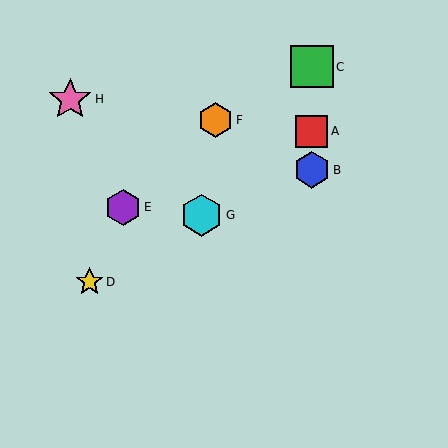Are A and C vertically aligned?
Yes, both are at x≈312.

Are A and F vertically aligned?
No, A is at x≈312 and F is at x≈215.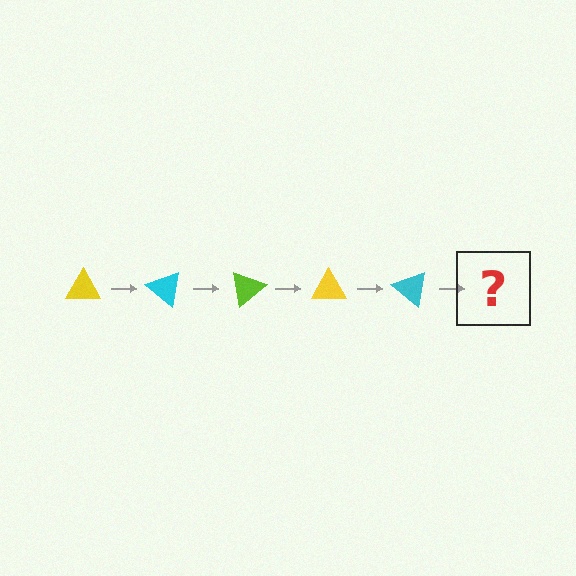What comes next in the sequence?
The next element should be a lime triangle, rotated 200 degrees from the start.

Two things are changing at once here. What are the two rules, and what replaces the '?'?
The two rules are that it rotates 40 degrees each step and the color cycles through yellow, cyan, and lime. The '?' should be a lime triangle, rotated 200 degrees from the start.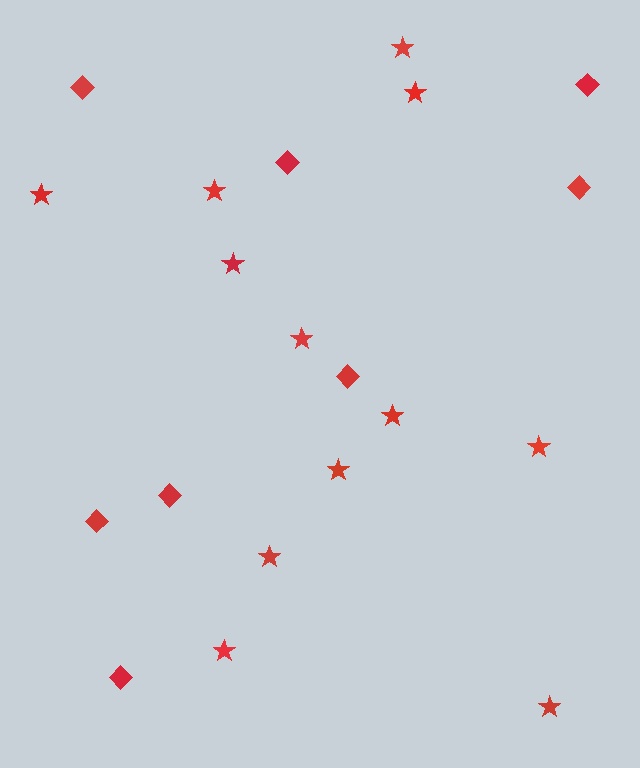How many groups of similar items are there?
There are 2 groups: one group of stars (12) and one group of diamonds (8).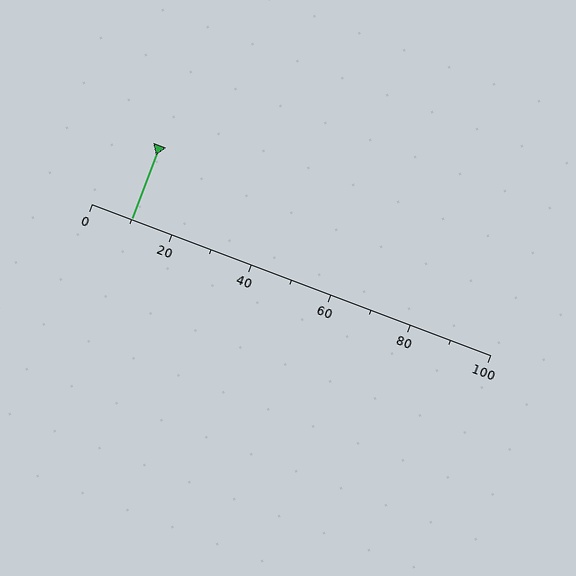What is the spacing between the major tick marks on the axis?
The major ticks are spaced 20 apart.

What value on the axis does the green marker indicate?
The marker indicates approximately 10.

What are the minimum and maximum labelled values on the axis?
The axis runs from 0 to 100.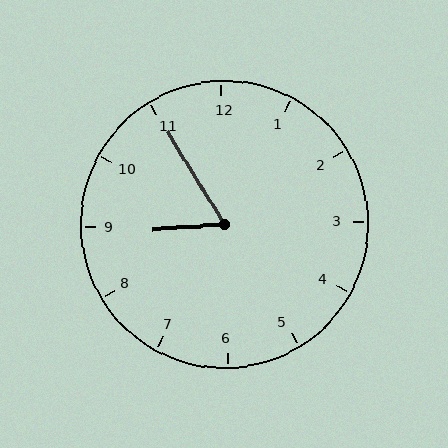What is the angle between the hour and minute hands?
Approximately 62 degrees.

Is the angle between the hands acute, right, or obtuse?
It is acute.